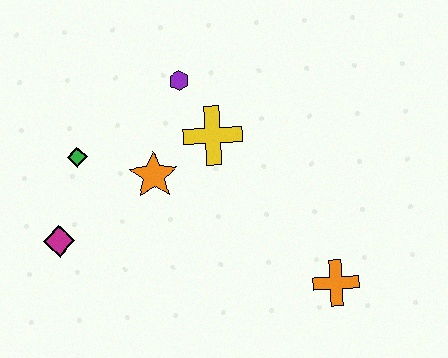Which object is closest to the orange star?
The yellow cross is closest to the orange star.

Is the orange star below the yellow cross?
Yes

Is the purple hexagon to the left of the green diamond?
No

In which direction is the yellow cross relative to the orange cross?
The yellow cross is above the orange cross.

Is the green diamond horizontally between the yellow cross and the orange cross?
No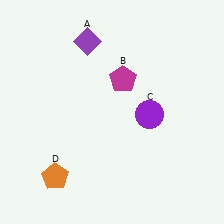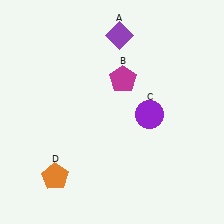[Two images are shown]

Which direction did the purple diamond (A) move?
The purple diamond (A) moved right.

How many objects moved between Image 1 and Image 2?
1 object moved between the two images.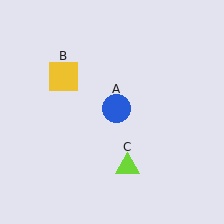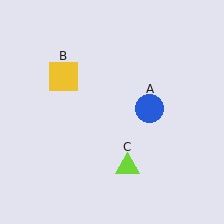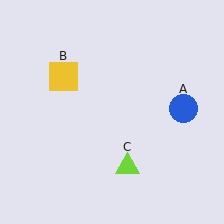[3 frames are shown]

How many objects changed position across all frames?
1 object changed position: blue circle (object A).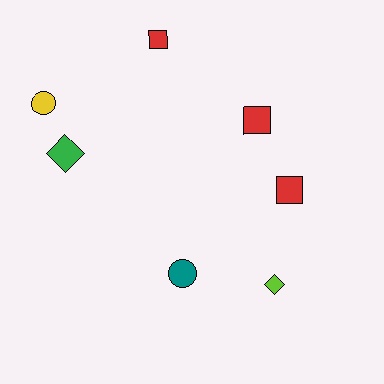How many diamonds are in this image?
There are 2 diamonds.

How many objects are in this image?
There are 7 objects.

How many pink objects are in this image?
There are no pink objects.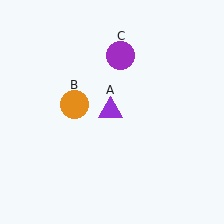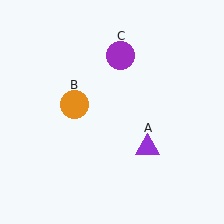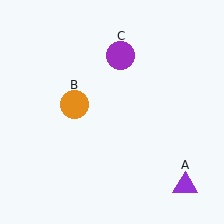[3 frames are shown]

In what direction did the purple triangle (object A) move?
The purple triangle (object A) moved down and to the right.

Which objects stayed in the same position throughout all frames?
Orange circle (object B) and purple circle (object C) remained stationary.